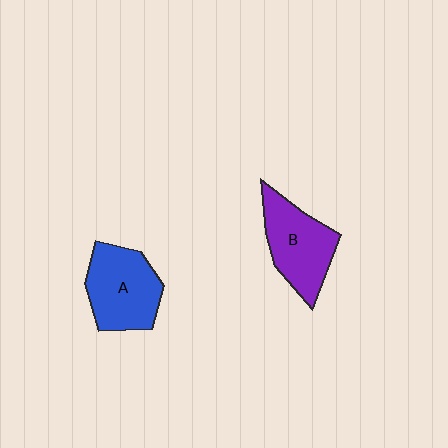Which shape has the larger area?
Shape A (blue).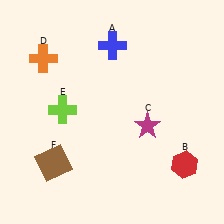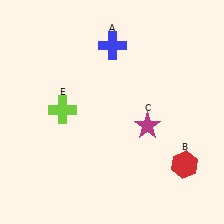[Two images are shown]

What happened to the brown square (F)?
The brown square (F) was removed in Image 2. It was in the bottom-left area of Image 1.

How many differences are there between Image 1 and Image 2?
There are 2 differences between the two images.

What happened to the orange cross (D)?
The orange cross (D) was removed in Image 2. It was in the top-left area of Image 1.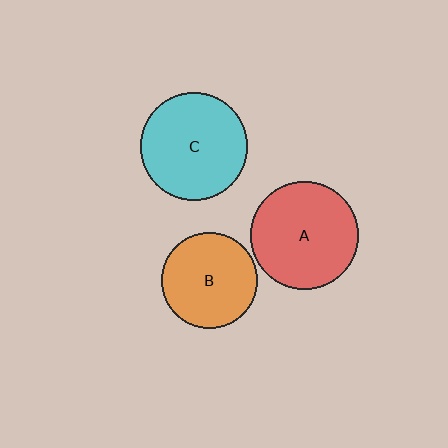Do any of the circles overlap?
No, none of the circles overlap.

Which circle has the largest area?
Circle A (red).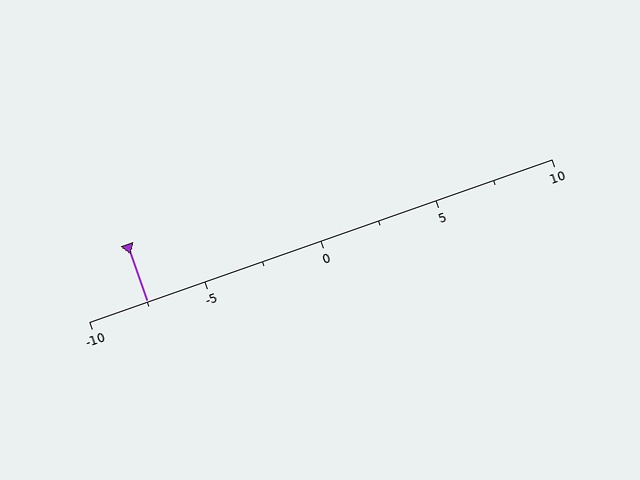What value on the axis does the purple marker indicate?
The marker indicates approximately -7.5.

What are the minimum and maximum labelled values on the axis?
The axis runs from -10 to 10.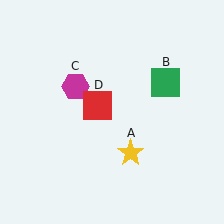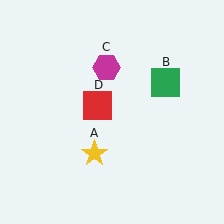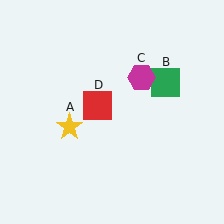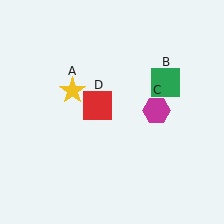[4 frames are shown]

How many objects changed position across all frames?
2 objects changed position: yellow star (object A), magenta hexagon (object C).